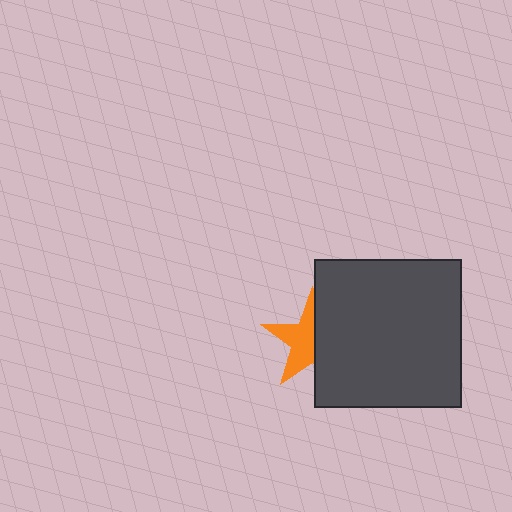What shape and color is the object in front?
The object in front is a dark gray square.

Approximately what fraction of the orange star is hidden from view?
Roughly 47% of the orange star is hidden behind the dark gray square.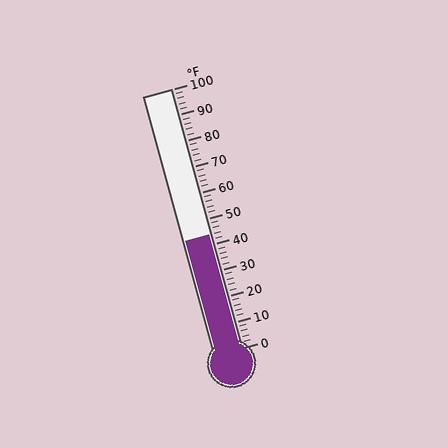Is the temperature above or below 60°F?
The temperature is below 60°F.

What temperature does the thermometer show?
The thermometer shows approximately 44°F.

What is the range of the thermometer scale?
The thermometer scale ranges from 0°F to 100°F.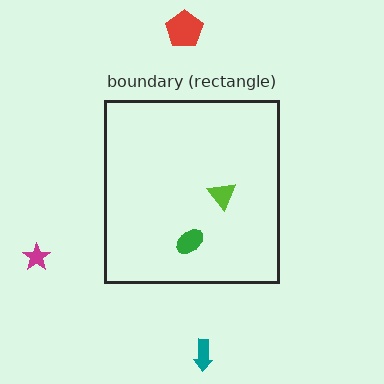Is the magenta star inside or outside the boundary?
Outside.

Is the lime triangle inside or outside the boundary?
Inside.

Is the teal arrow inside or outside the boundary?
Outside.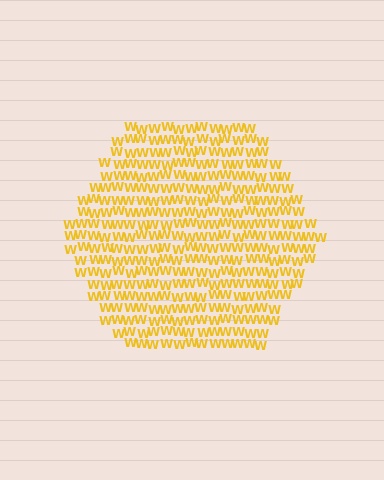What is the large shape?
The large shape is a hexagon.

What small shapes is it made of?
It is made of small letter W's.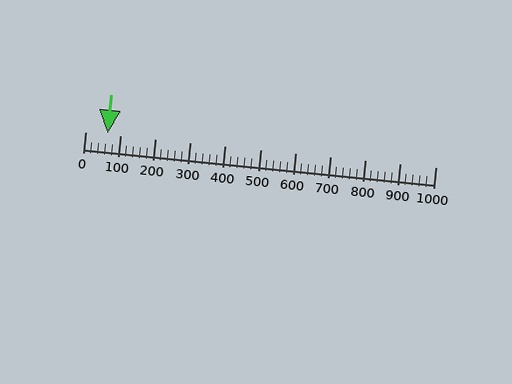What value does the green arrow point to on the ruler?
The green arrow points to approximately 65.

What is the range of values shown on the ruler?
The ruler shows values from 0 to 1000.